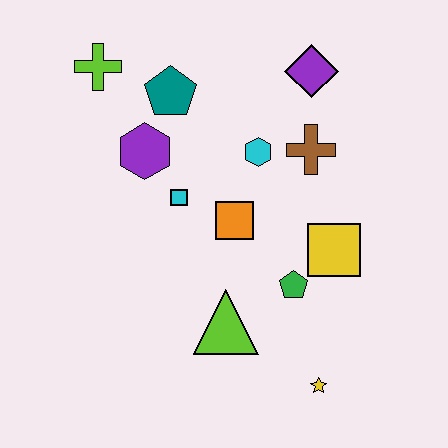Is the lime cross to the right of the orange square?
No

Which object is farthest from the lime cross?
The yellow star is farthest from the lime cross.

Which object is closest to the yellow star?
The green pentagon is closest to the yellow star.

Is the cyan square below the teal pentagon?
Yes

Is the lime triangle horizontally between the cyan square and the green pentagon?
Yes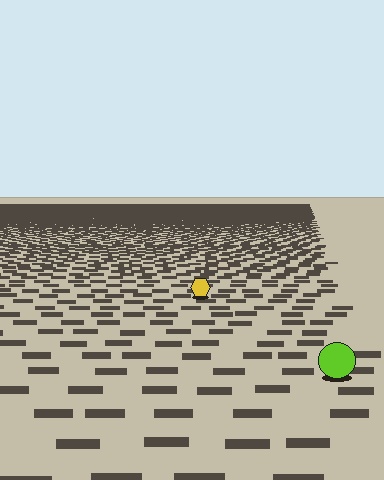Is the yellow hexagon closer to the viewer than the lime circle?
No. The lime circle is closer — you can tell from the texture gradient: the ground texture is coarser near it.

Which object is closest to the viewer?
The lime circle is closest. The texture marks near it are larger and more spread out.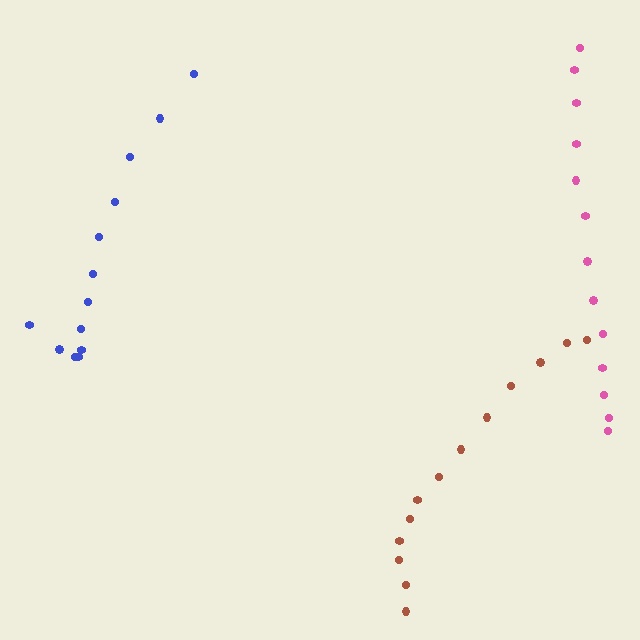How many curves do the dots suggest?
There are 3 distinct paths.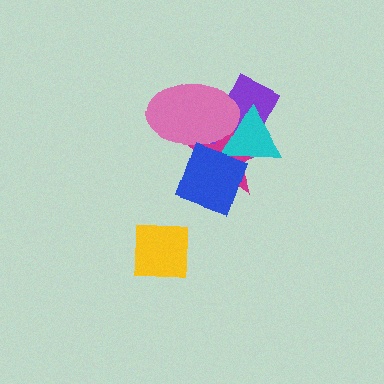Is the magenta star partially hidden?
Yes, it is partially covered by another shape.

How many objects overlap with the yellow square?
0 objects overlap with the yellow square.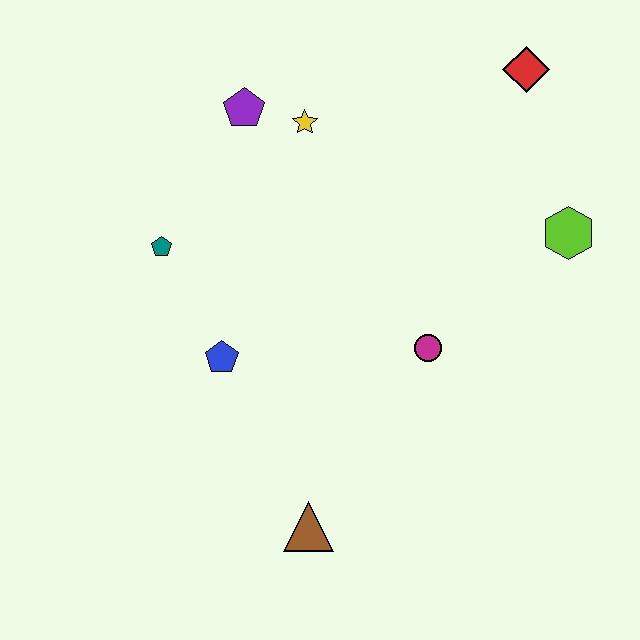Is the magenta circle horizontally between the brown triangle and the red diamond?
Yes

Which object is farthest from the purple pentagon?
The brown triangle is farthest from the purple pentagon.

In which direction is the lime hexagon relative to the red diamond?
The lime hexagon is below the red diamond.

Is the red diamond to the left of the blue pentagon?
No